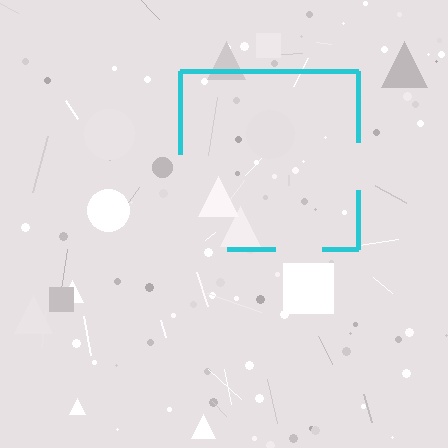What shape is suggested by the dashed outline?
The dashed outline suggests a square.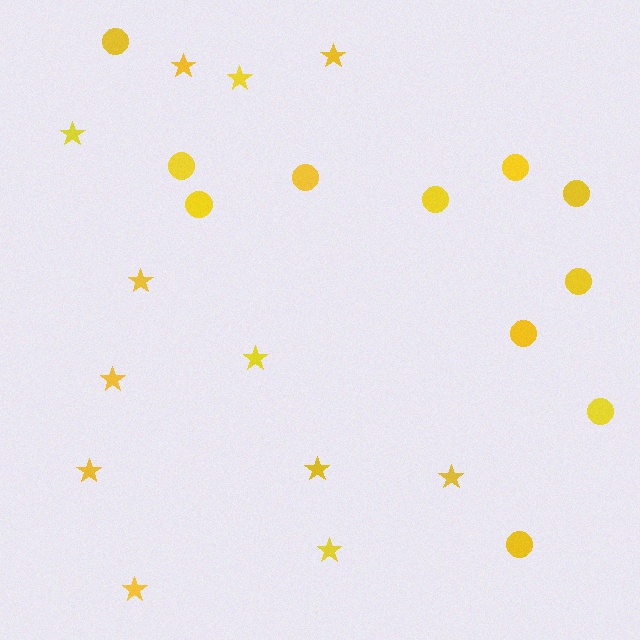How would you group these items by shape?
There are 2 groups: one group of circles (11) and one group of stars (12).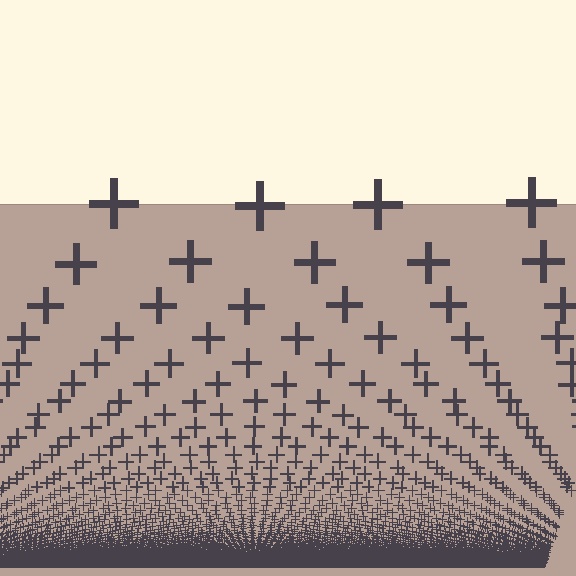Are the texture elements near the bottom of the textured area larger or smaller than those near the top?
Smaller. The gradient is inverted — elements near the bottom are smaller and denser.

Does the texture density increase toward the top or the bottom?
Density increases toward the bottom.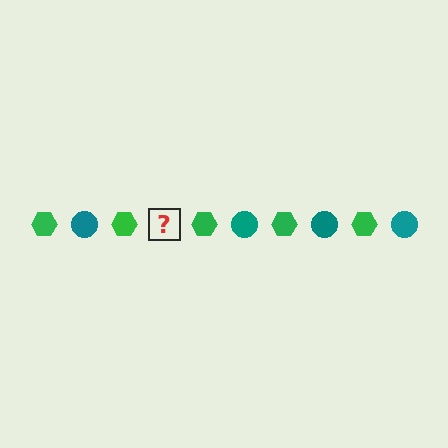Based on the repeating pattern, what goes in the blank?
The blank should be a teal circle.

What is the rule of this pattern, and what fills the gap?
The rule is that the pattern alternates between green hexagon and teal circle. The gap should be filled with a teal circle.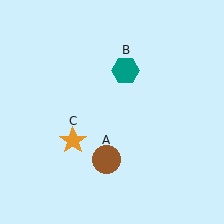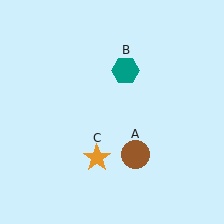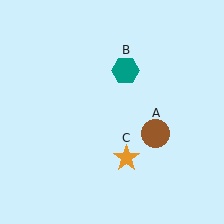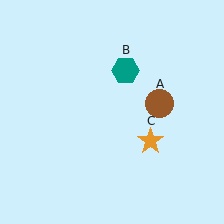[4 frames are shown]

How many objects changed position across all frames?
2 objects changed position: brown circle (object A), orange star (object C).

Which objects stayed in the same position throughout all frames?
Teal hexagon (object B) remained stationary.